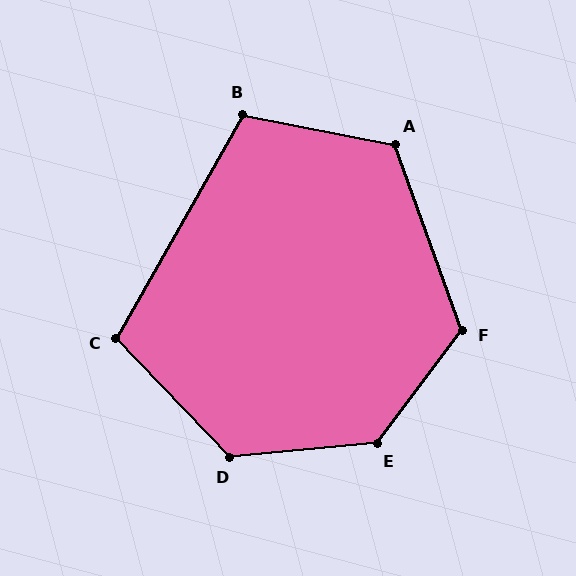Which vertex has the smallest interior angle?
C, at approximately 107 degrees.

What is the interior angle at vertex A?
Approximately 121 degrees (obtuse).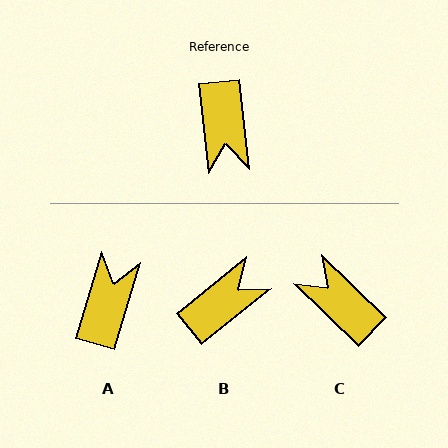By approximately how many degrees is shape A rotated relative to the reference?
Approximately 157 degrees counter-clockwise.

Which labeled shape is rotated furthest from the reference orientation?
A, about 157 degrees away.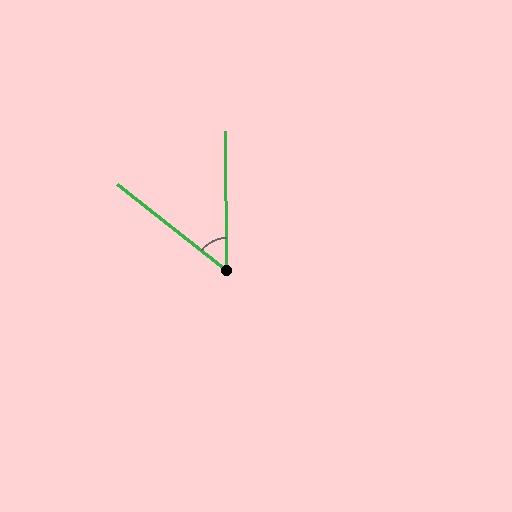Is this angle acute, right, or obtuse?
It is acute.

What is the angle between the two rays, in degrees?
Approximately 51 degrees.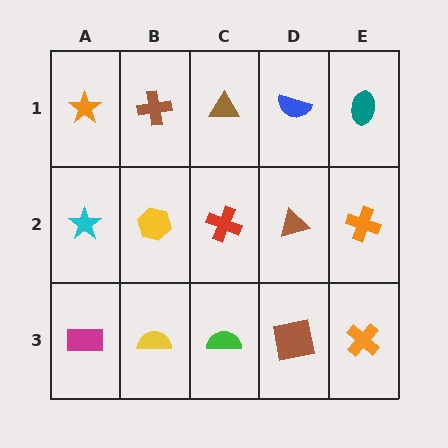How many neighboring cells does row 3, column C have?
3.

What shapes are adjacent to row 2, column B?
A brown cross (row 1, column B), a yellow semicircle (row 3, column B), a cyan star (row 2, column A), a red cross (row 2, column C).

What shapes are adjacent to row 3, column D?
A brown triangle (row 2, column D), a green semicircle (row 3, column C), an orange cross (row 3, column E).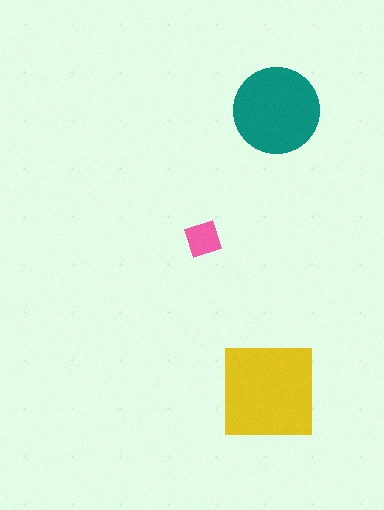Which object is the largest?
The yellow square.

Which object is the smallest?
The pink diamond.